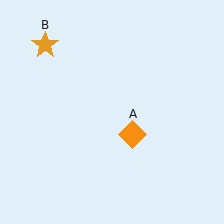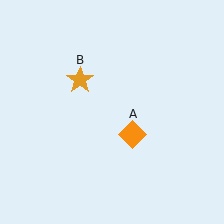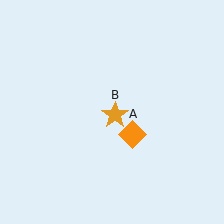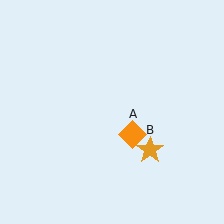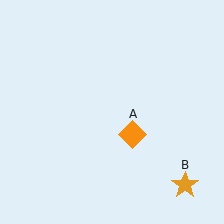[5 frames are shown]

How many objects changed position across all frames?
1 object changed position: orange star (object B).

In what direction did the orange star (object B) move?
The orange star (object B) moved down and to the right.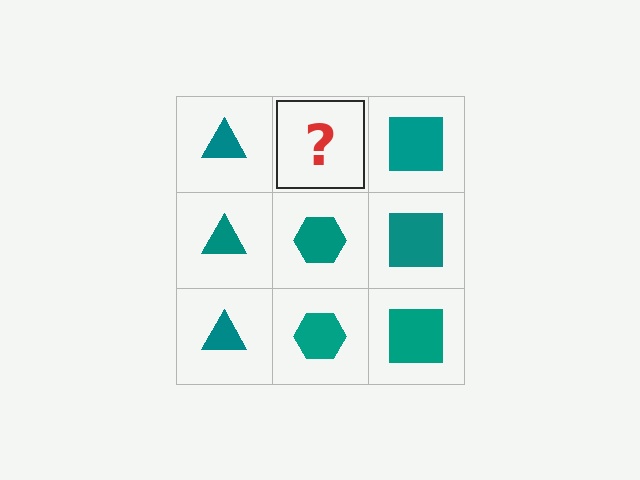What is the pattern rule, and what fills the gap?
The rule is that each column has a consistent shape. The gap should be filled with a teal hexagon.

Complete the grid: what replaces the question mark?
The question mark should be replaced with a teal hexagon.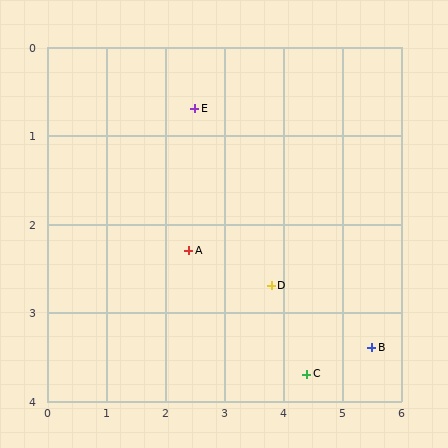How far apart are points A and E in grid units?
Points A and E are about 1.6 grid units apart.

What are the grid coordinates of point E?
Point E is at approximately (2.5, 0.7).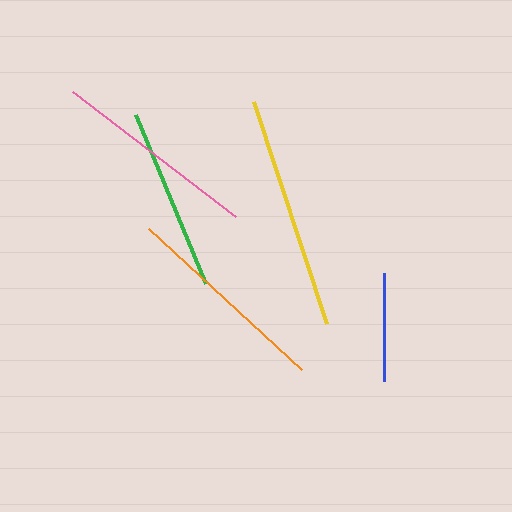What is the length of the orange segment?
The orange segment is approximately 208 pixels long.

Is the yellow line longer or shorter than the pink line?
The yellow line is longer than the pink line.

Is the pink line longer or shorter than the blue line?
The pink line is longer than the blue line.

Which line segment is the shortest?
The blue line is the shortest at approximately 107 pixels.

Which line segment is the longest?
The yellow line is the longest at approximately 235 pixels.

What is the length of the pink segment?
The pink segment is approximately 205 pixels long.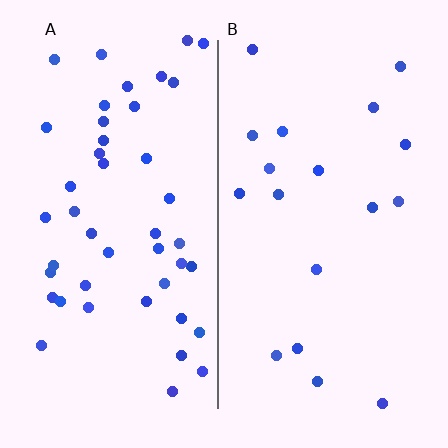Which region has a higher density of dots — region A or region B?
A (the left).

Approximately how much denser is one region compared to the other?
Approximately 2.5× — region A over region B.